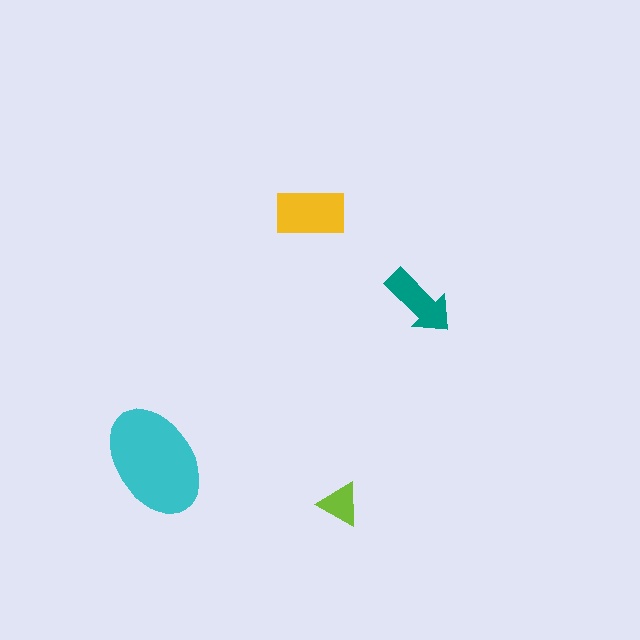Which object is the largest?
The cyan ellipse.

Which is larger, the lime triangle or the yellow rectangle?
The yellow rectangle.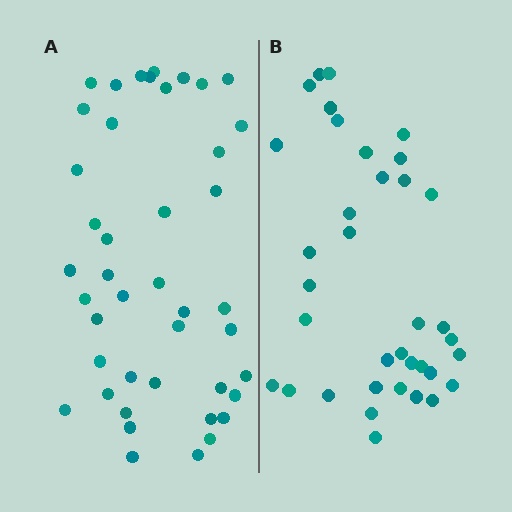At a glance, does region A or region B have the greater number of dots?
Region A (the left region) has more dots.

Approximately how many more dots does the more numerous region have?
Region A has roughly 8 or so more dots than region B.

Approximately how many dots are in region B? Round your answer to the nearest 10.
About 40 dots. (The exact count is 36, which rounds to 40.)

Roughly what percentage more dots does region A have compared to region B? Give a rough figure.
About 20% more.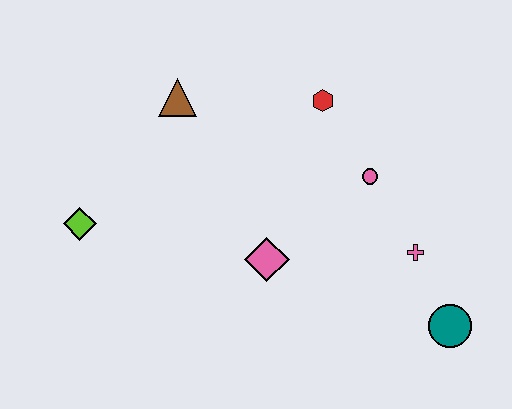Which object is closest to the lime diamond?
The brown triangle is closest to the lime diamond.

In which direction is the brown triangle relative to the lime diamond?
The brown triangle is above the lime diamond.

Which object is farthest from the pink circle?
The lime diamond is farthest from the pink circle.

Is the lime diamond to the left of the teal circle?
Yes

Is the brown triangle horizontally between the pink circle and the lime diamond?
Yes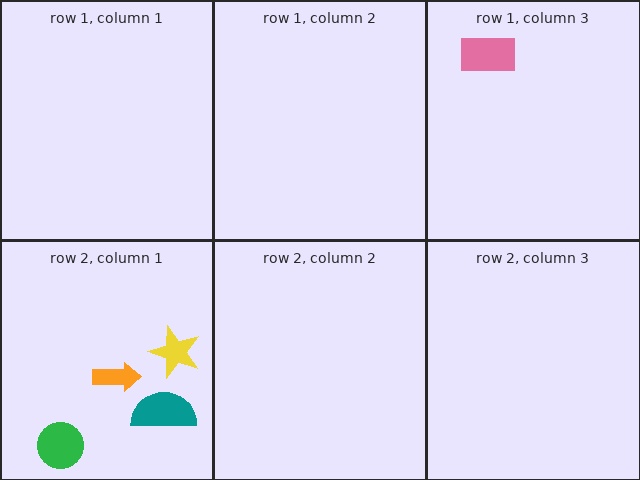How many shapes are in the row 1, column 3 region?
1.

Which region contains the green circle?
The row 2, column 1 region.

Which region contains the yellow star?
The row 2, column 1 region.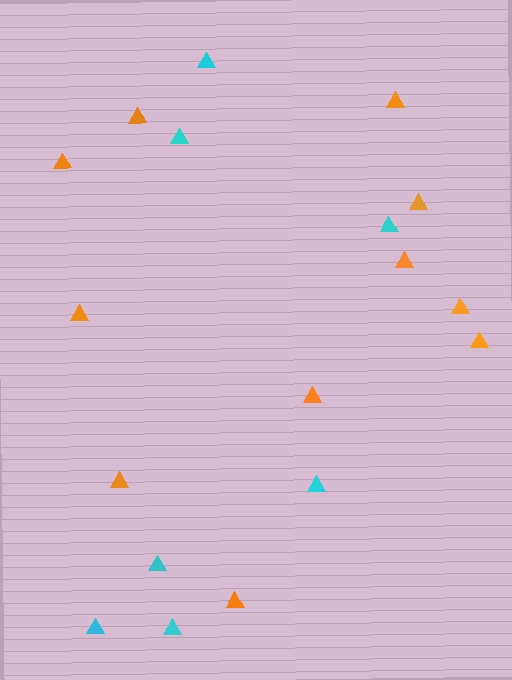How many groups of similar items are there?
There are 2 groups: one group of orange triangles (11) and one group of cyan triangles (7).